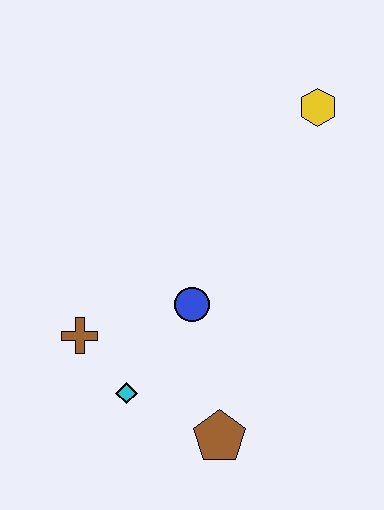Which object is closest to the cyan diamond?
The brown cross is closest to the cyan diamond.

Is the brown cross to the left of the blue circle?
Yes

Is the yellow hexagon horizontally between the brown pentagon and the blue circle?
No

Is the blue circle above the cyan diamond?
Yes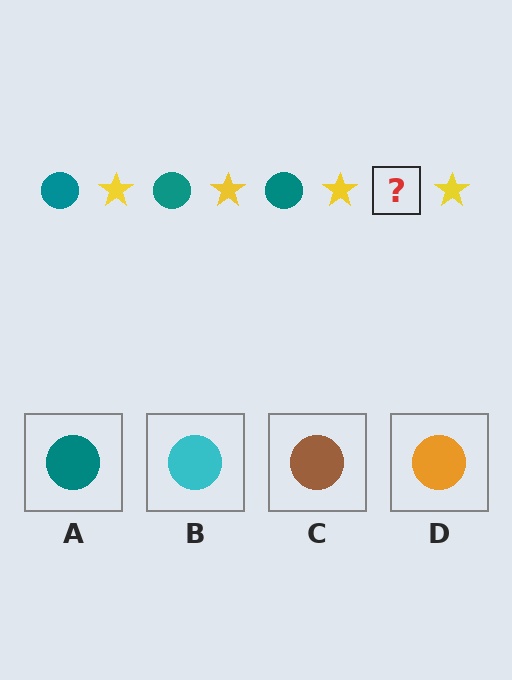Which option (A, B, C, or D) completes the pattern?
A.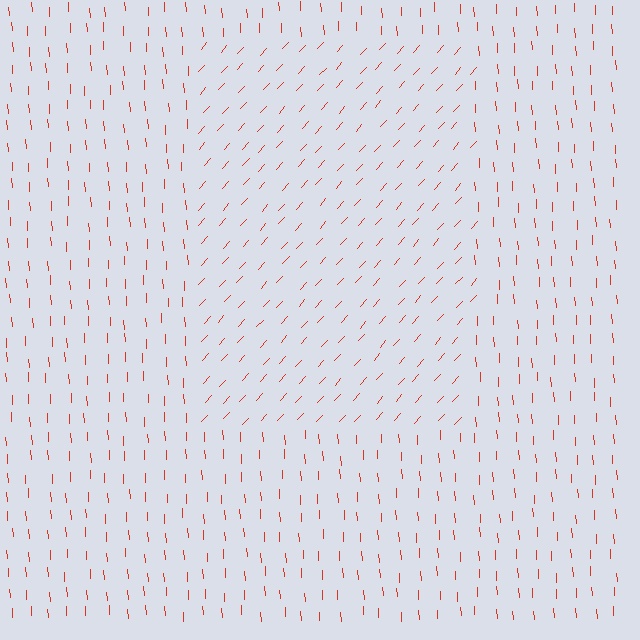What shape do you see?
I see a rectangle.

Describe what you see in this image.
The image is filled with small red line segments. A rectangle region in the image has lines oriented differently from the surrounding lines, creating a visible texture boundary.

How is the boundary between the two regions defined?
The boundary is defined purely by a change in line orientation (approximately 45 degrees difference). All lines are the same color and thickness.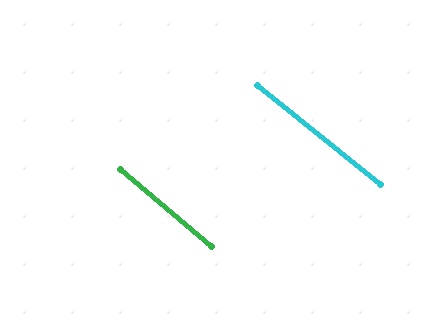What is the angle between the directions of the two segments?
Approximately 2 degrees.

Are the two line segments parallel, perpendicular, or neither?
Parallel — their directions differ by only 1.6°.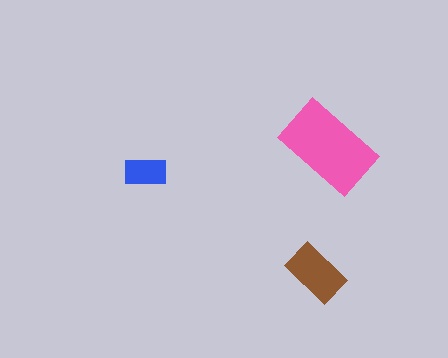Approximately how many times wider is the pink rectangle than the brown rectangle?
About 1.5 times wider.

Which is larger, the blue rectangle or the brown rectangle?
The brown one.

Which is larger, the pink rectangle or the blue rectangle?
The pink one.